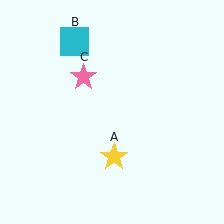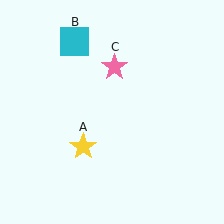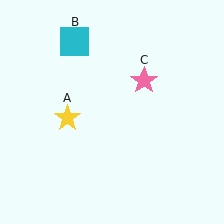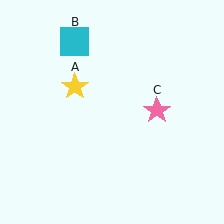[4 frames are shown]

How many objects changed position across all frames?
2 objects changed position: yellow star (object A), pink star (object C).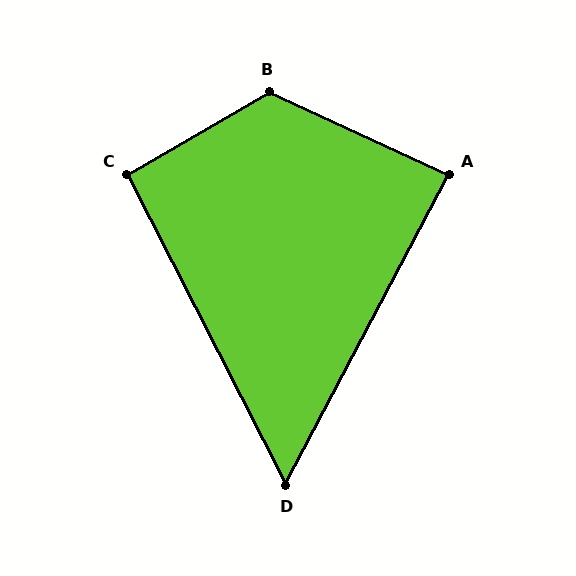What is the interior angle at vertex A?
Approximately 87 degrees (approximately right).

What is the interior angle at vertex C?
Approximately 93 degrees (approximately right).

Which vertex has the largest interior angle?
B, at approximately 125 degrees.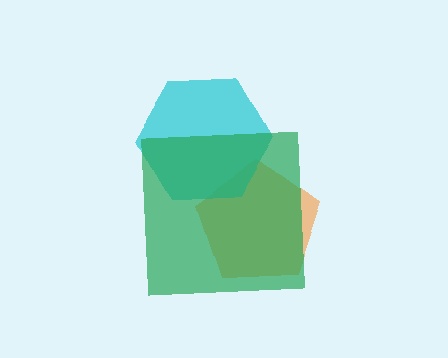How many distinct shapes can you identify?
There are 3 distinct shapes: an orange pentagon, a cyan hexagon, a green square.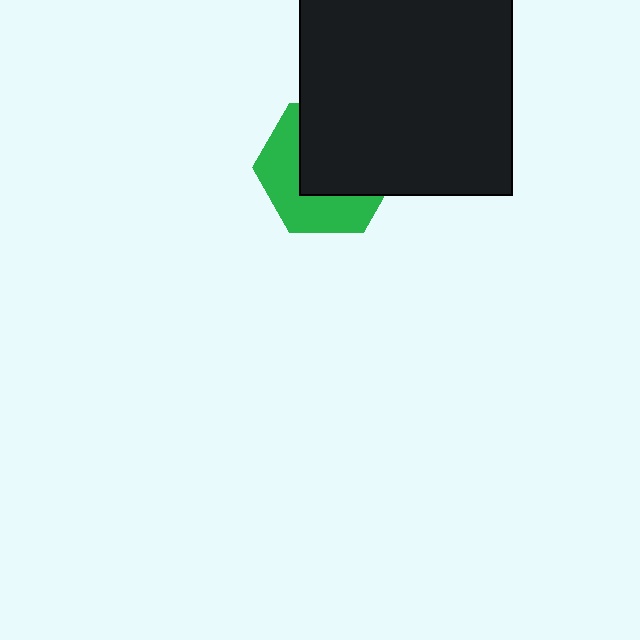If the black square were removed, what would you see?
You would see the complete green hexagon.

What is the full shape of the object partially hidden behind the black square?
The partially hidden object is a green hexagon.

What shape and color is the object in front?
The object in front is a black square.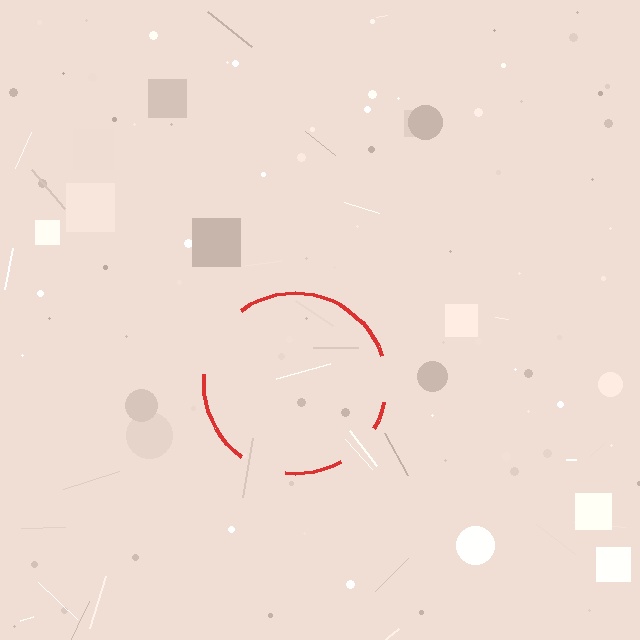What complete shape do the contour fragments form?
The contour fragments form a circle.